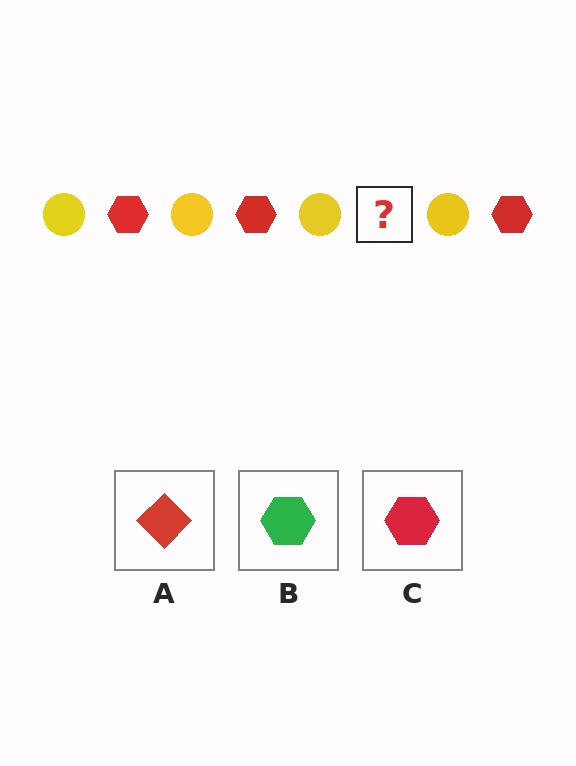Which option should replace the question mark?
Option C.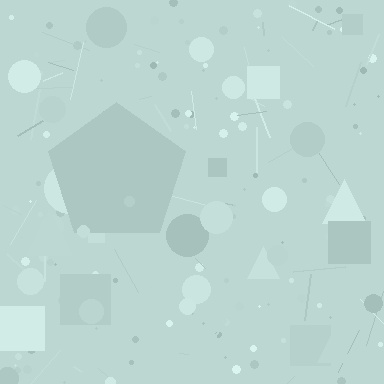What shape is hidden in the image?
A pentagon is hidden in the image.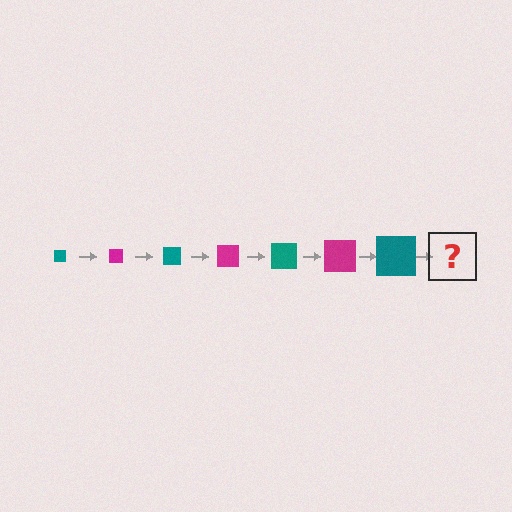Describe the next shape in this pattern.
It should be a magenta square, larger than the previous one.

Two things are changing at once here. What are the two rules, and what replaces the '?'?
The two rules are that the square grows larger each step and the color cycles through teal and magenta. The '?' should be a magenta square, larger than the previous one.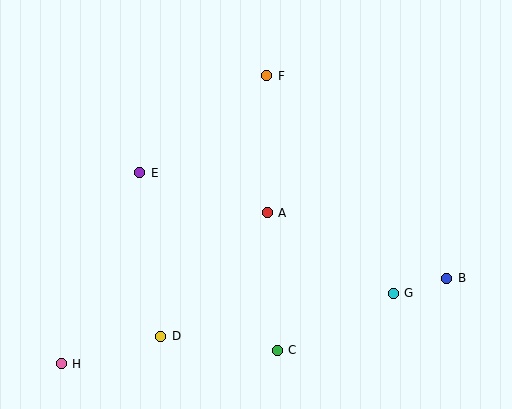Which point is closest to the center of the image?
Point A at (267, 213) is closest to the center.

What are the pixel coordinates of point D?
Point D is at (161, 336).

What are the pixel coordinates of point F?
Point F is at (267, 76).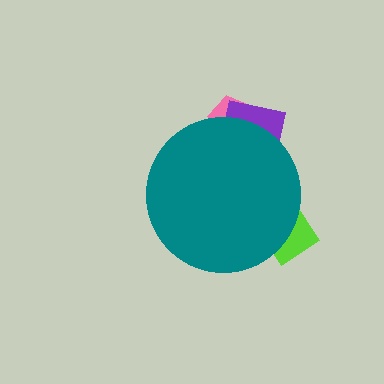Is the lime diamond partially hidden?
Yes, the lime diamond is partially hidden behind the teal circle.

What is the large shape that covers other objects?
A teal circle.